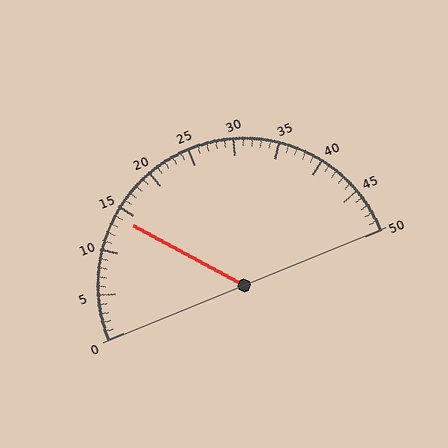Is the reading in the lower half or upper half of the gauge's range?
The reading is in the lower half of the range (0 to 50).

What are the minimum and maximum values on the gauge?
The gauge ranges from 0 to 50.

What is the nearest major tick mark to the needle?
The nearest major tick mark is 15.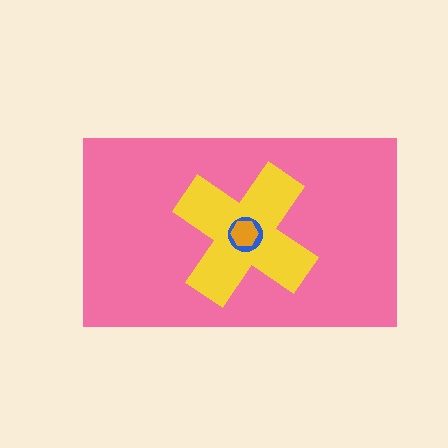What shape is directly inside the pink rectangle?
The yellow cross.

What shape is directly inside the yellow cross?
The blue circle.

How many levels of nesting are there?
4.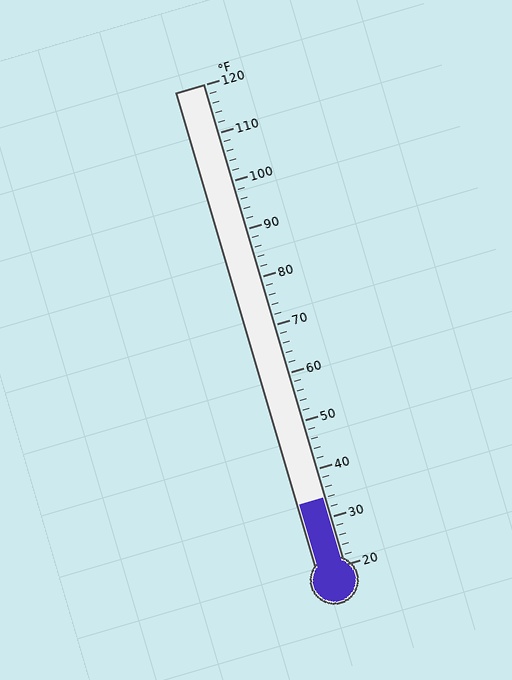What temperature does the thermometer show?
The thermometer shows approximately 34°F.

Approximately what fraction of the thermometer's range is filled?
The thermometer is filled to approximately 15% of its range.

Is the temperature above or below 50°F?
The temperature is below 50°F.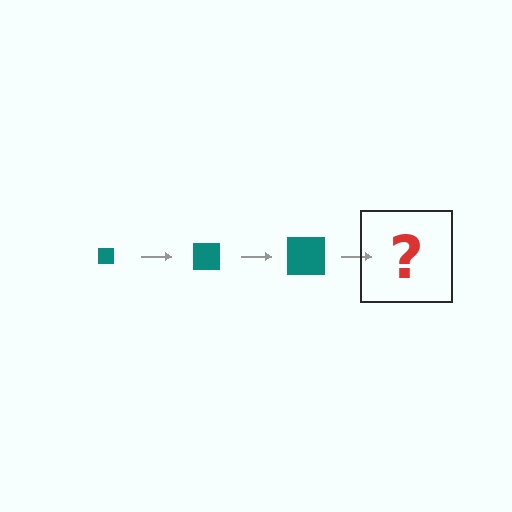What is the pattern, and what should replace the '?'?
The pattern is that the square gets progressively larger each step. The '?' should be a teal square, larger than the previous one.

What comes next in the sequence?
The next element should be a teal square, larger than the previous one.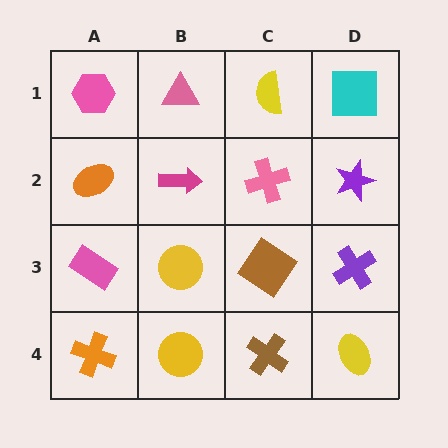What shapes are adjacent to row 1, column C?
A pink cross (row 2, column C), a pink triangle (row 1, column B), a cyan square (row 1, column D).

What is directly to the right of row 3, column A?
A yellow circle.